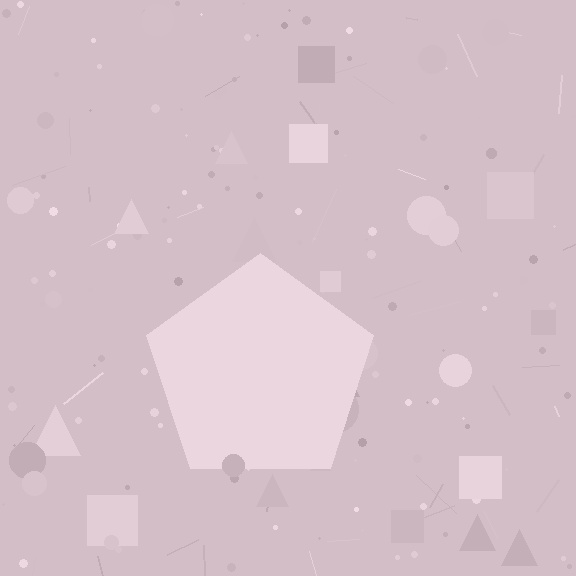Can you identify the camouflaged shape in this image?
The camouflaged shape is a pentagon.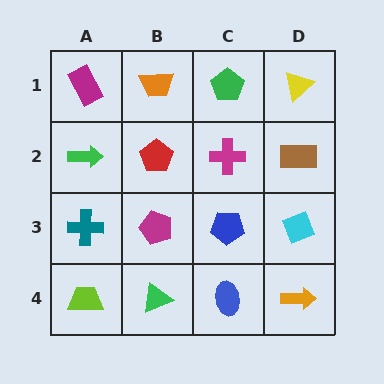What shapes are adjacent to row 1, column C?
A magenta cross (row 2, column C), an orange trapezoid (row 1, column B), a yellow triangle (row 1, column D).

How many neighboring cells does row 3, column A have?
3.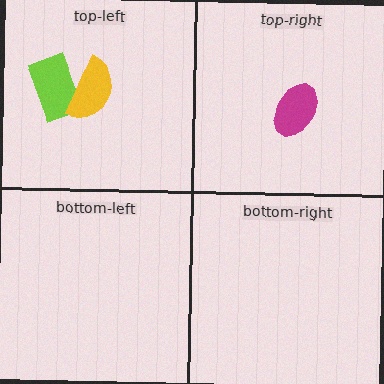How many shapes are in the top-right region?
1.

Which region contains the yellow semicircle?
The top-left region.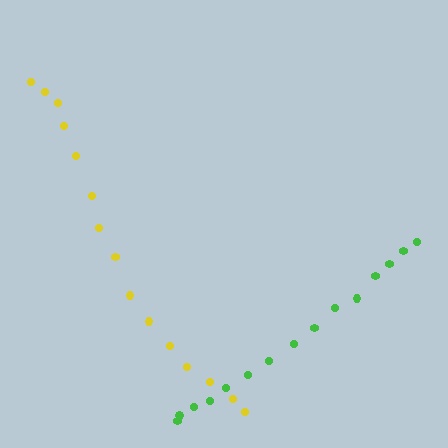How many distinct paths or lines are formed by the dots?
There are 2 distinct paths.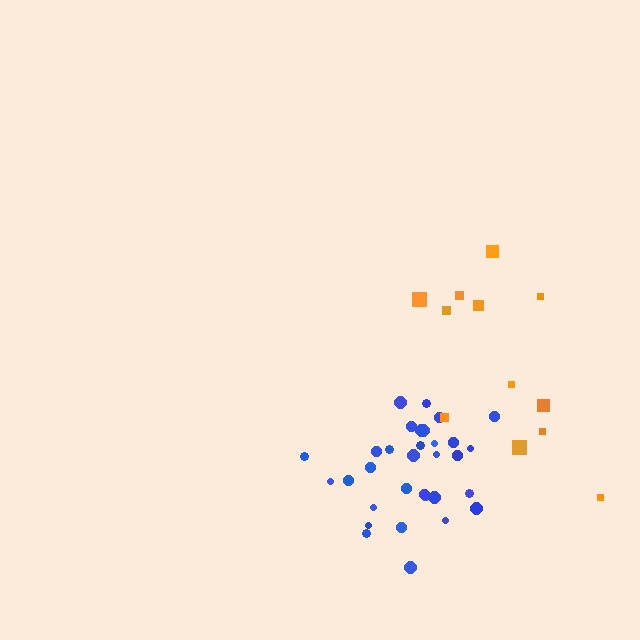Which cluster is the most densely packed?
Blue.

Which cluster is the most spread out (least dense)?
Orange.